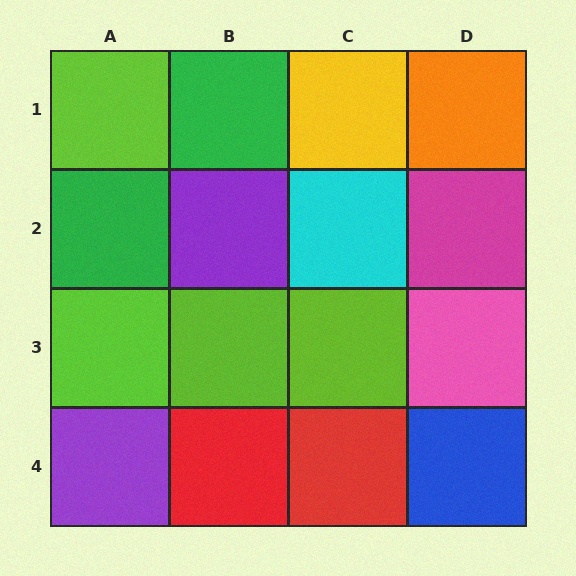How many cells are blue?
1 cell is blue.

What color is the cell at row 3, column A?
Lime.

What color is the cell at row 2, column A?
Green.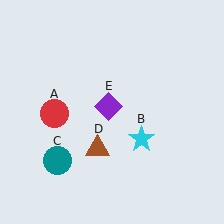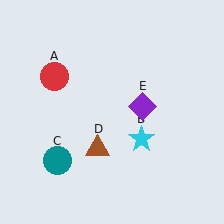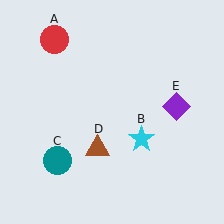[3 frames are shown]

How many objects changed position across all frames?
2 objects changed position: red circle (object A), purple diamond (object E).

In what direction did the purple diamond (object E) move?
The purple diamond (object E) moved right.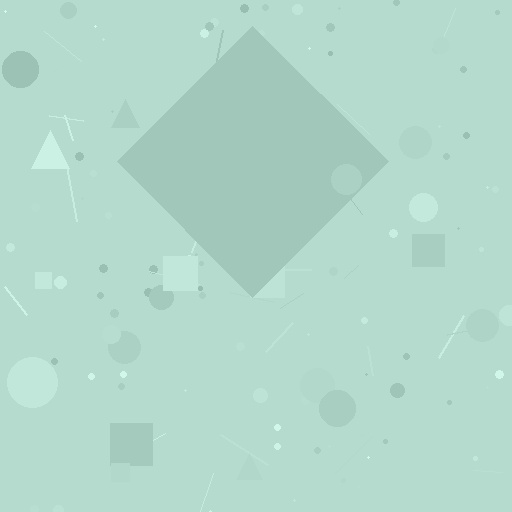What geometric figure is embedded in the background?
A diamond is embedded in the background.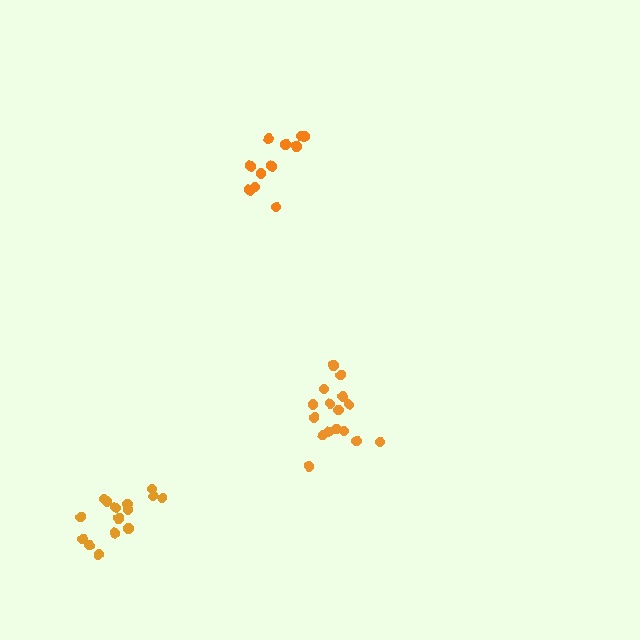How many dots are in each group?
Group 1: 17 dots, Group 2: 11 dots, Group 3: 15 dots (43 total).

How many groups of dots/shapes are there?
There are 3 groups.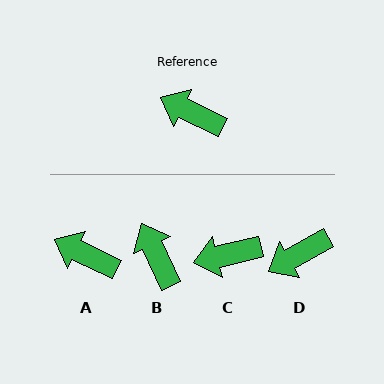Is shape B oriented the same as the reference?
No, it is off by about 39 degrees.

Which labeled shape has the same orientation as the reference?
A.